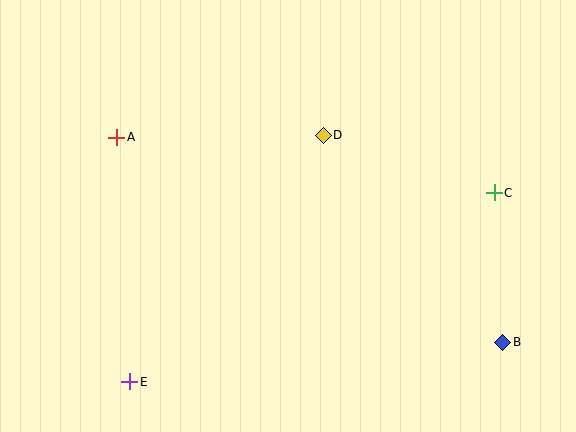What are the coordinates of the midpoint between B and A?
The midpoint between B and A is at (310, 240).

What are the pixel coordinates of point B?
Point B is at (503, 342).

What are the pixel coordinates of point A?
Point A is at (117, 137).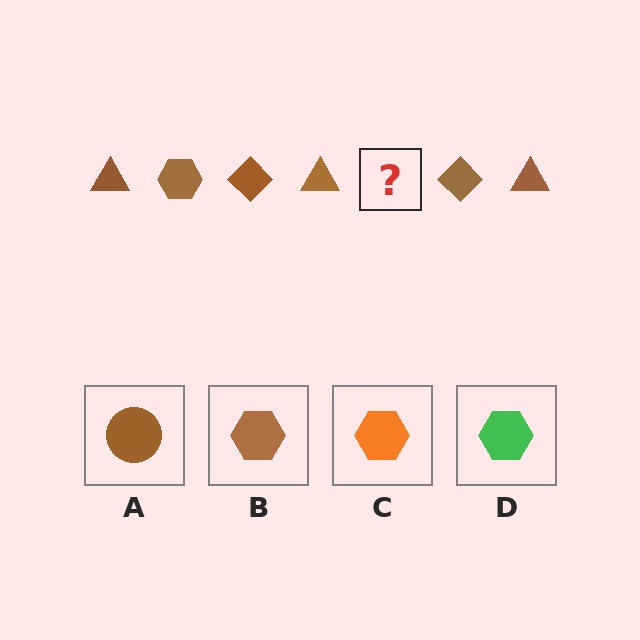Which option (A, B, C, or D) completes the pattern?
B.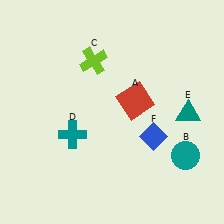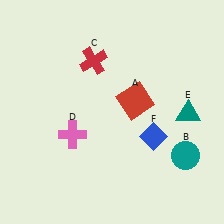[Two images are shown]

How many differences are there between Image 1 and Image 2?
There are 2 differences between the two images.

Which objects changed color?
C changed from lime to red. D changed from teal to pink.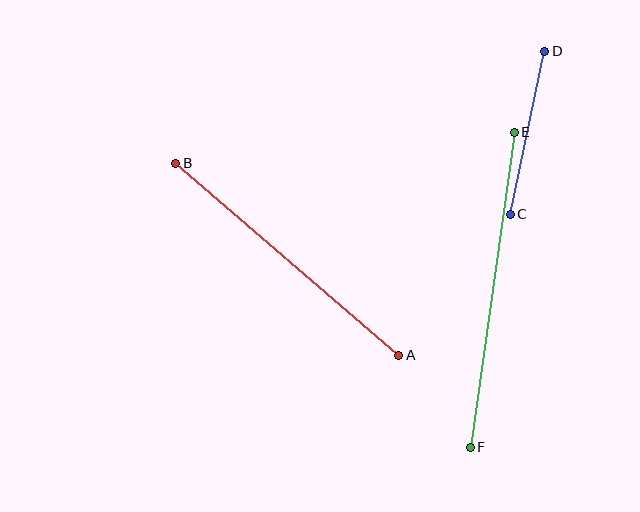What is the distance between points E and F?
The distance is approximately 318 pixels.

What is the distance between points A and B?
The distance is approximately 294 pixels.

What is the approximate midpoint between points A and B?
The midpoint is at approximately (287, 259) pixels.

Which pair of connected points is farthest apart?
Points E and F are farthest apart.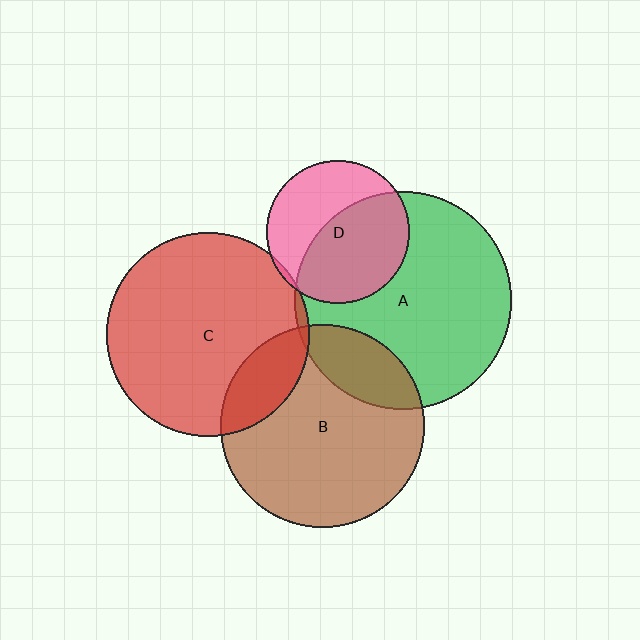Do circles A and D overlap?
Yes.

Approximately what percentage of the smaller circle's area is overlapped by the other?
Approximately 55%.